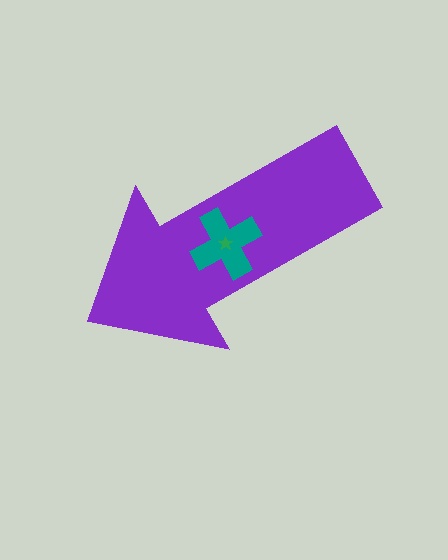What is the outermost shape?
The purple arrow.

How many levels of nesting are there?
3.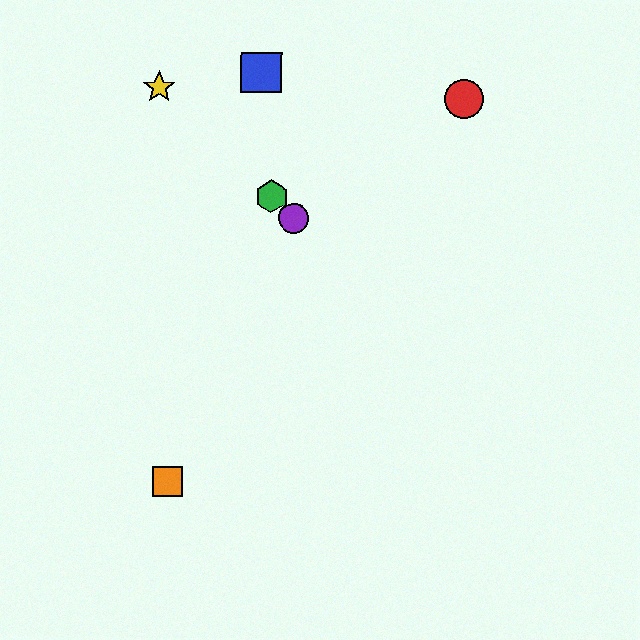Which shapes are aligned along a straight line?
The green hexagon, the yellow star, the purple circle are aligned along a straight line.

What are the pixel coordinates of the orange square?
The orange square is at (167, 482).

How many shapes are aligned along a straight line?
3 shapes (the green hexagon, the yellow star, the purple circle) are aligned along a straight line.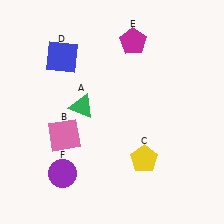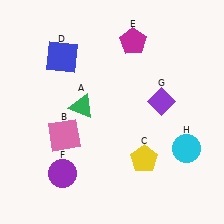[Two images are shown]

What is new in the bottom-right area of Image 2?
A cyan circle (H) was added in the bottom-right area of Image 2.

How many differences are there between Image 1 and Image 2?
There are 2 differences between the two images.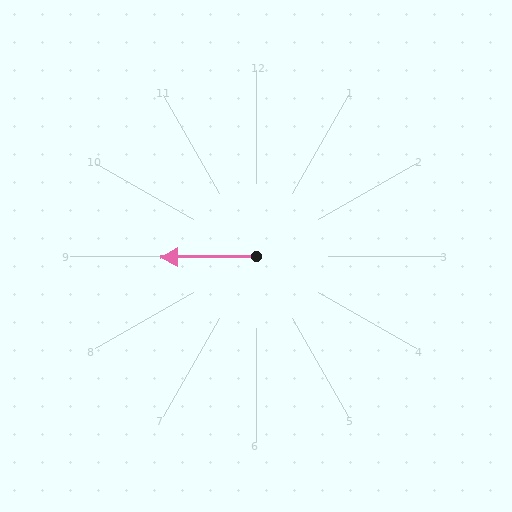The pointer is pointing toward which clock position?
Roughly 9 o'clock.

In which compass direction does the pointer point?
West.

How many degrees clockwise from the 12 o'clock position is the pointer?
Approximately 269 degrees.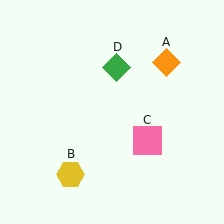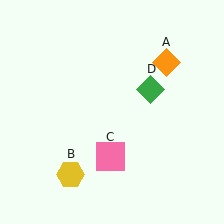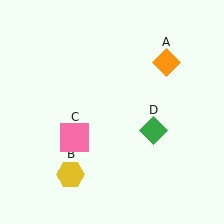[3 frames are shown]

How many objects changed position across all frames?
2 objects changed position: pink square (object C), green diamond (object D).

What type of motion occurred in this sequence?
The pink square (object C), green diamond (object D) rotated clockwise around the center of the scene.